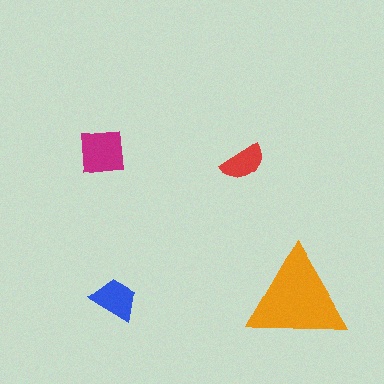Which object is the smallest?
The red semicircle.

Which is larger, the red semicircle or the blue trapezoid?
The blue trapezoid.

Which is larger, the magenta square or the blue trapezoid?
The magenta square.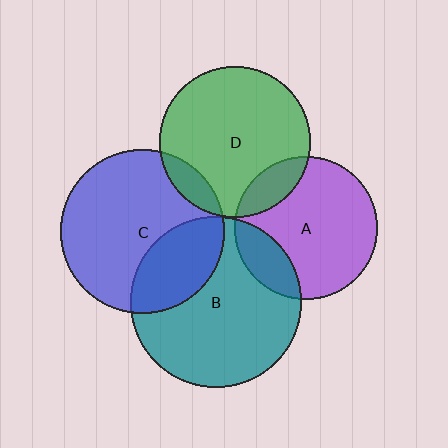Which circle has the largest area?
Circle B (teal).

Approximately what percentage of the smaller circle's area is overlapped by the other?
Approximately 15%.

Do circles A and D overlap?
Yes.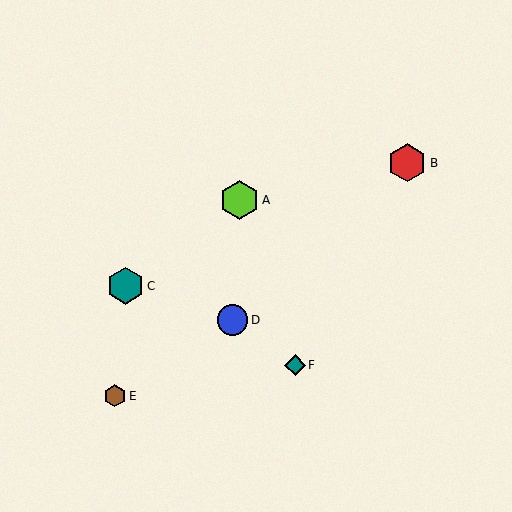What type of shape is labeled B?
Shape B is a red hexagon.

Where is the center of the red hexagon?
The center of the red hexagon is at (407, 163).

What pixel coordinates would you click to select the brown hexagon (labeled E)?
Click at (115, 396) to select the brown hexagon E.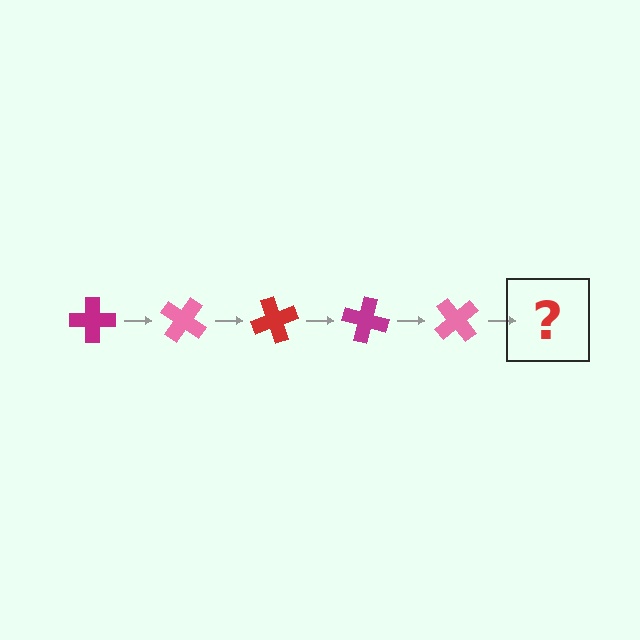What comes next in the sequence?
The next element should be a red cross, rotated 175 degrees from the start.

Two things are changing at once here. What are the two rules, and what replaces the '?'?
The two rules are that it rotates 35 degrees each step and the color cycles through magenta, pink, and red. The '?' should be a red cross, rotated 175 degrees from the start.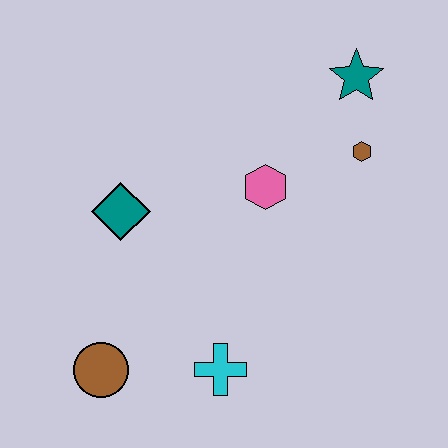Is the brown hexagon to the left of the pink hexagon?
No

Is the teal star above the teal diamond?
Yes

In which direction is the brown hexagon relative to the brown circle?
The brown hexagon is to the right of the brown circle.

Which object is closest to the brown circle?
The cyan cross is closest to the brown circle.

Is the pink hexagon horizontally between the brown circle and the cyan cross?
No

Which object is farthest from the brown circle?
The teal star is farthest from the brown circle.